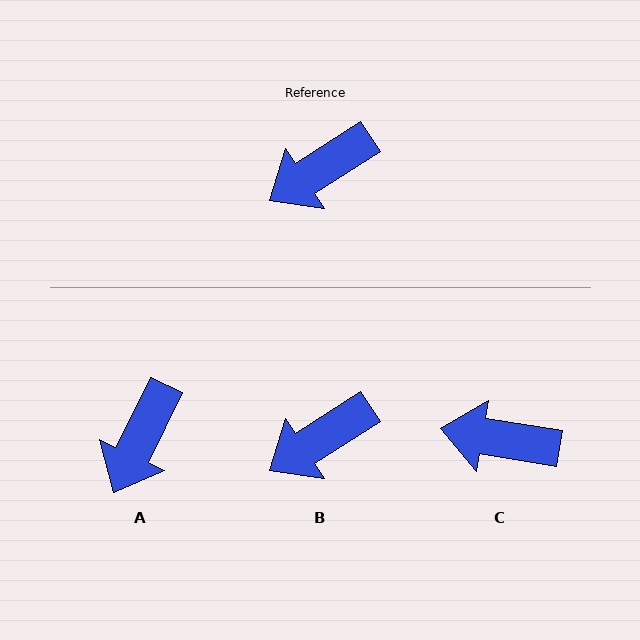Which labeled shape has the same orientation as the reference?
B.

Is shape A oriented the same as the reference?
No, it is off by about 32 degrees.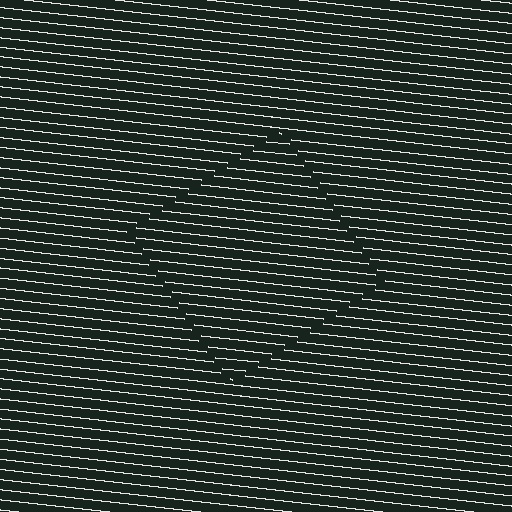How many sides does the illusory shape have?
4 sides — the line-ends trace a square.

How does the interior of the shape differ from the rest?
The interior of the shape contains the same grating, shifted by half a period — the contour is defined by the phase discontinuity where line-ends from the inner and outer gratings abut.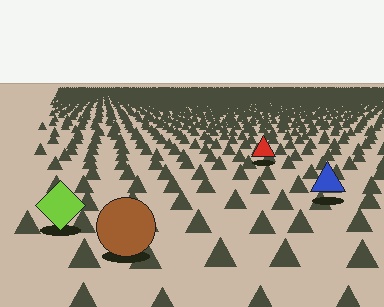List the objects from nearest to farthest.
From nearest to farthest: the brown circle, the lime diamond, the blue triangle, the red triangle.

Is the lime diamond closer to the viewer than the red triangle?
Yes. The lime diamond is closer — you can tell from the texture gradient: the ground texture is coarser near it.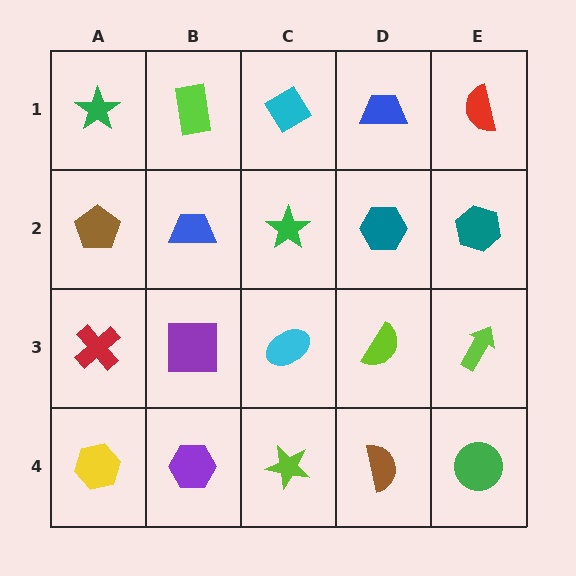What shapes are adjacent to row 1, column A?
A brown pentagon (row 2, column A), a lime rectangle (row 1, column B).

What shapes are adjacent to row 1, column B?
A blue trapezoid (row 2, column B), a green star (row 1, column A), a cyan diamond (row 1, column C).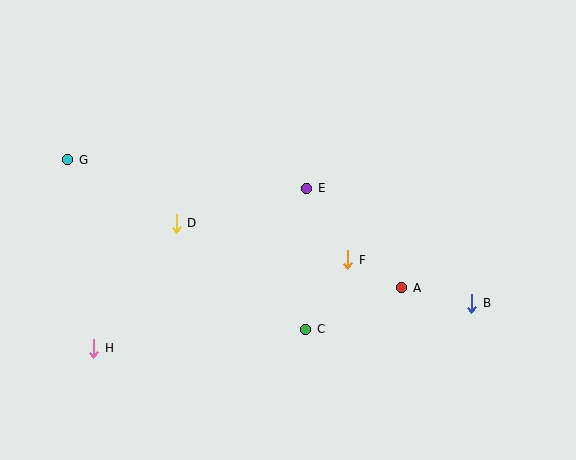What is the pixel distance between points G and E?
The distance between G and E is 241 pixels.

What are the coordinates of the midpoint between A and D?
The midpoint between A and D is at (289, 255).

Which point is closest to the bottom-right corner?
Point B is closest to the bottom-right corner.